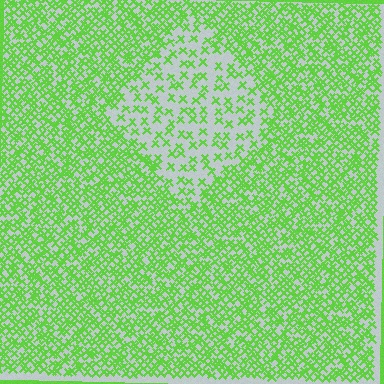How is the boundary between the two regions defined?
The boundary is defined by a change in element density (approximately 2.5x ratio). All elements are the same color, size, and shape.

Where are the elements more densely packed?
The elements are more densely packed outside the diamond boundary.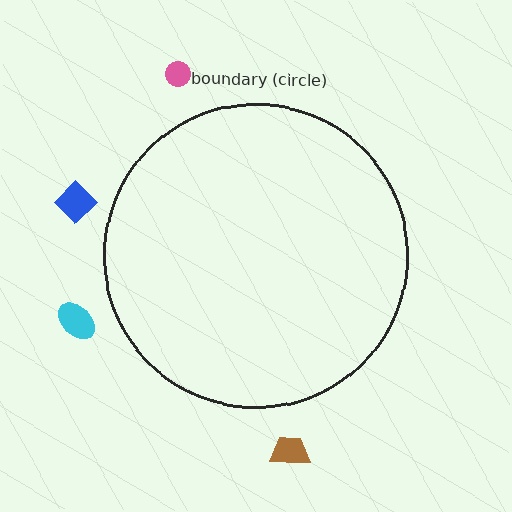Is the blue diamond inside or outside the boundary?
Outside.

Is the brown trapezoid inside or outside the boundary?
Outside.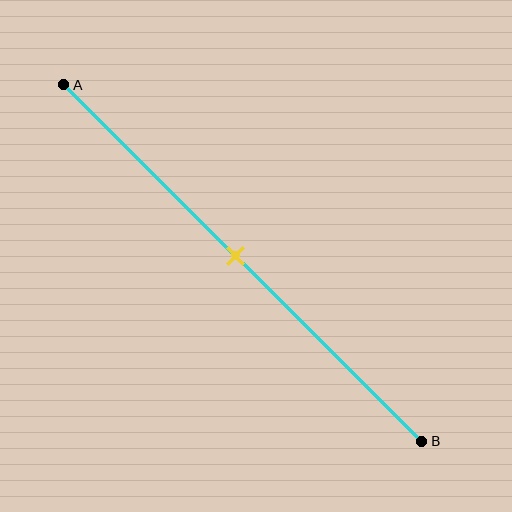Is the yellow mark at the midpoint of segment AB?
Yes, the mark is approximately at the midpoint.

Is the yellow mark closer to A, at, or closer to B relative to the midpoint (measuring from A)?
The yellow mark is approximately at the midpoint of segment AB.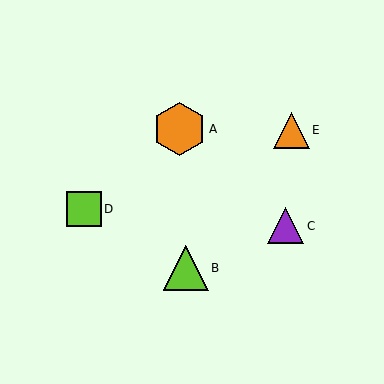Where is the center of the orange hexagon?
The center of the orange hexagon is at (180, 129).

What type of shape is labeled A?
Shape A is an orange hexagon.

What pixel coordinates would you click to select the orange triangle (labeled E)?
Click at (291, 130) to select the orange triangle E.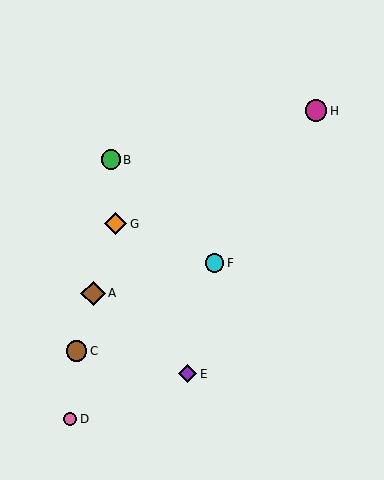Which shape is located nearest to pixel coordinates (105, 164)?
The green circle (labeled B) at (111, 160) is nearest to that location.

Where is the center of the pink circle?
The center of the pink circle is at (70, 419).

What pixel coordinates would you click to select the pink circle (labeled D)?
Click at (70, 419) to select the pink circle D.